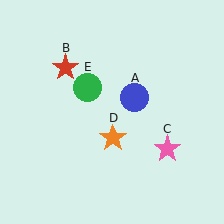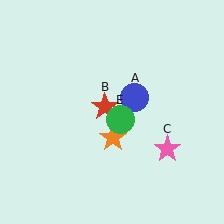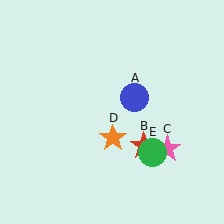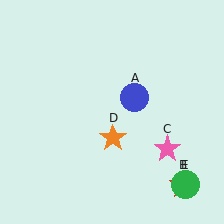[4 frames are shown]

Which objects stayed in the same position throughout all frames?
Blue circle (object A) and pink star (object C) and orange star (object D) remained stationary.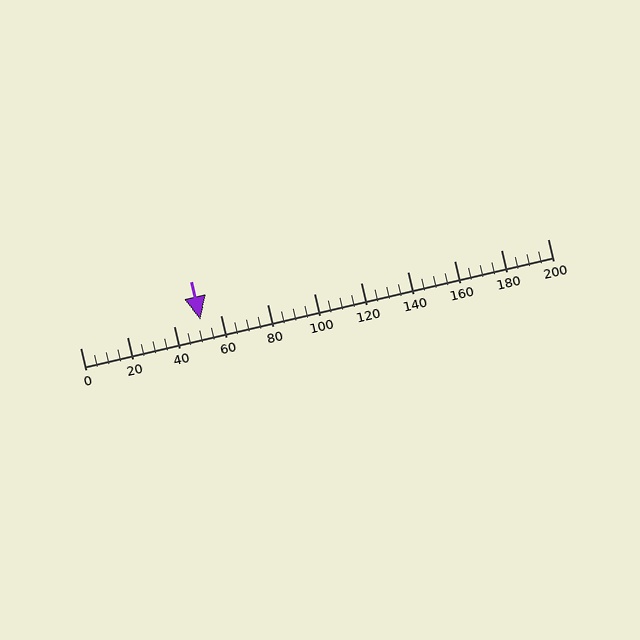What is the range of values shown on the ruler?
The ruler shows values from 0 to 200.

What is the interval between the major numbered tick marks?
The major tick marks are spaced 20 units apart.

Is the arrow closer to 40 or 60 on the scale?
The arrow is closer to 60.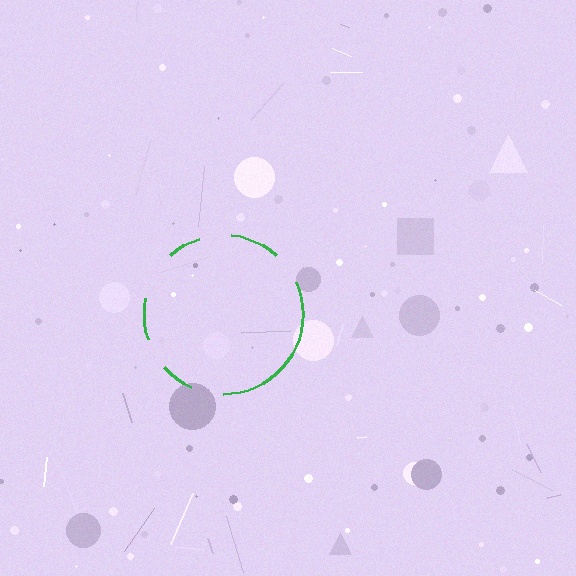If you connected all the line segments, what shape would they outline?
They would outline a circle.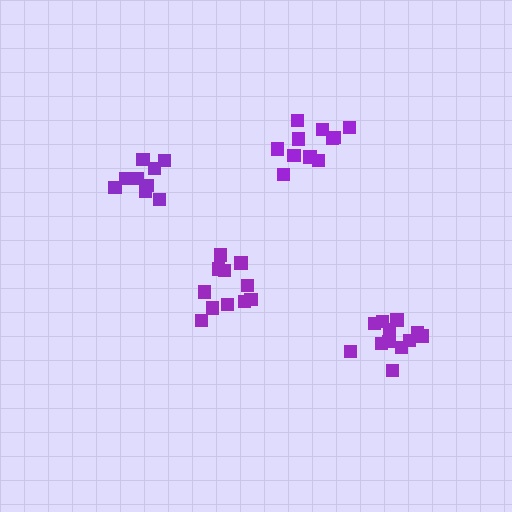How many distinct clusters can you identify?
There are 4 distinct clusters.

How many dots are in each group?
Group 1: 12 dots, Group 2: 12 dots, Group 3: 9 dots, Group 4: 11 dots (44 total).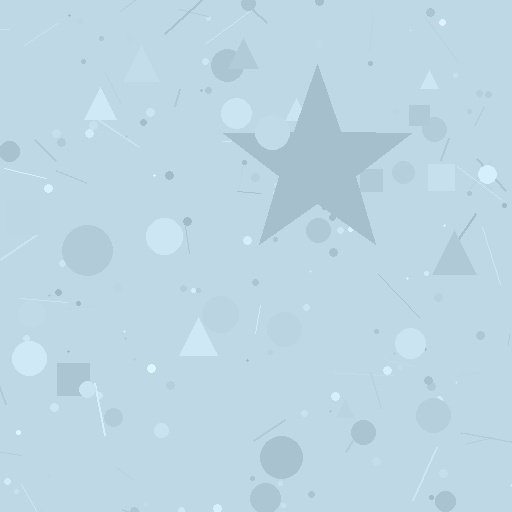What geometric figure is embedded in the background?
A star is embedded in the background.